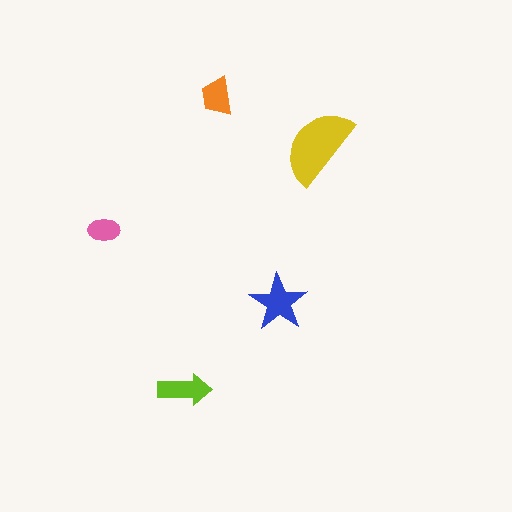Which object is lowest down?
The lime arrow is bottommost.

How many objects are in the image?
There are 5 objects in the image.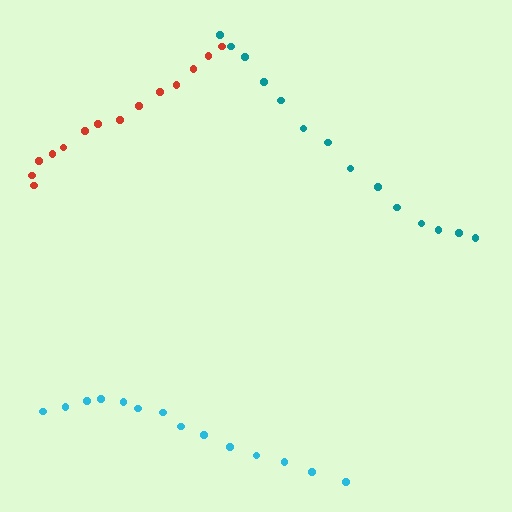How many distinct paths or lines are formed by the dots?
There are 3 distinct paths.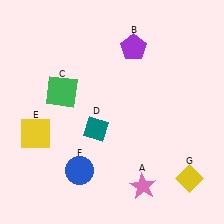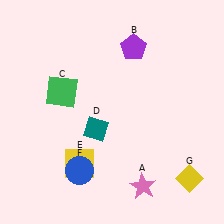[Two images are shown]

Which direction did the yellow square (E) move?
The yellow square (E) moved right.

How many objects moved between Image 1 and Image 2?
1 object moved between the two images.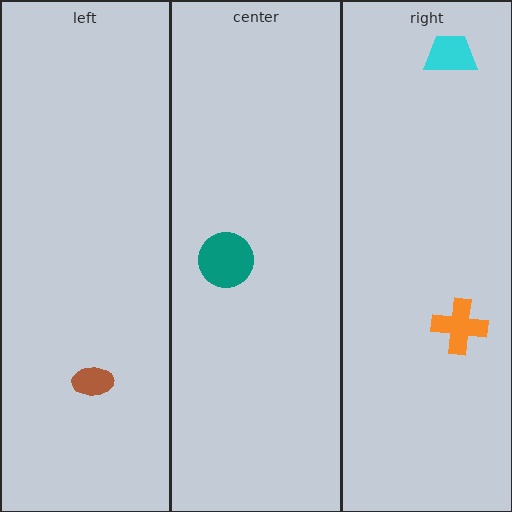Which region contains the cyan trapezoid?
The right region.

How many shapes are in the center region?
1.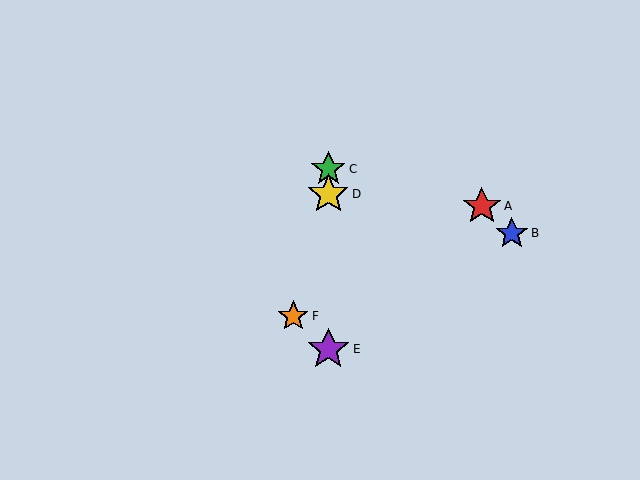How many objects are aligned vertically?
3 objects (C, D, E) are aligned vertically.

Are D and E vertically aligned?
Yes, both are at x≈328.